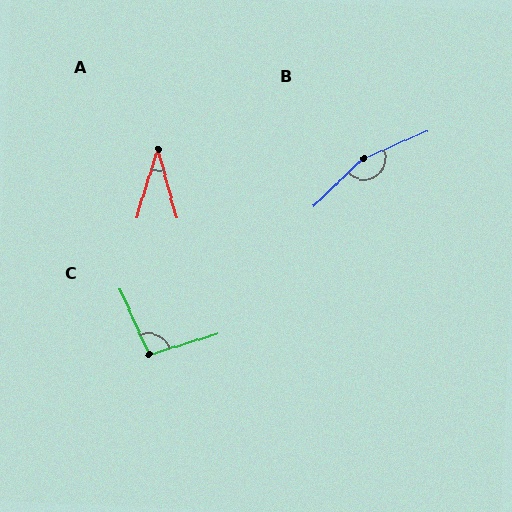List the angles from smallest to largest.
A (33°), C (96°), B (160°).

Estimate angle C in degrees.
Approximately 96 degrees.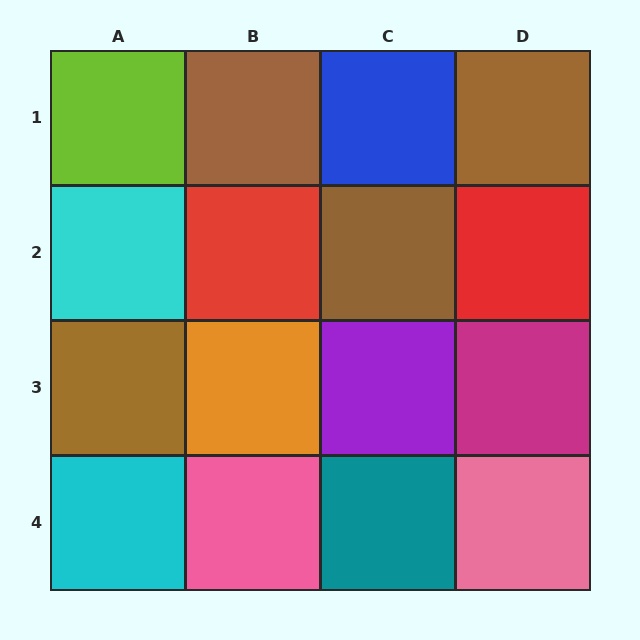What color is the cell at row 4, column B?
Pink.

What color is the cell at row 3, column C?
Purple.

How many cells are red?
2 cells are red.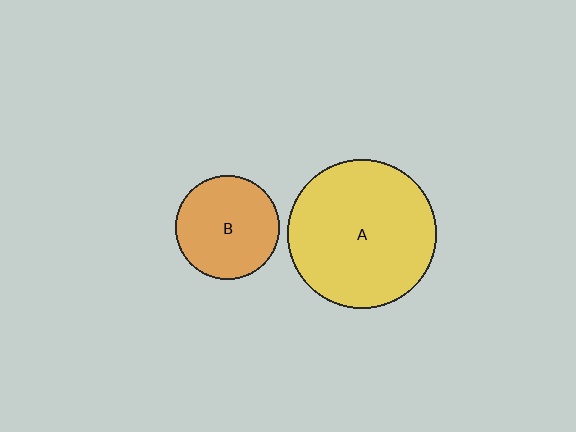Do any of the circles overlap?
No, none of the circles overlap.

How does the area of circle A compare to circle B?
Approximately 2.1 times.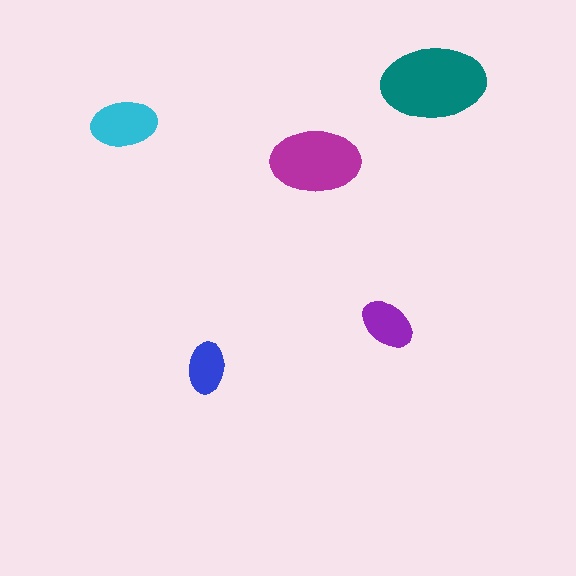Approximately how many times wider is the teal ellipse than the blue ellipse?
About 2 times wider.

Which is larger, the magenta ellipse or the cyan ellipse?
The magenta one.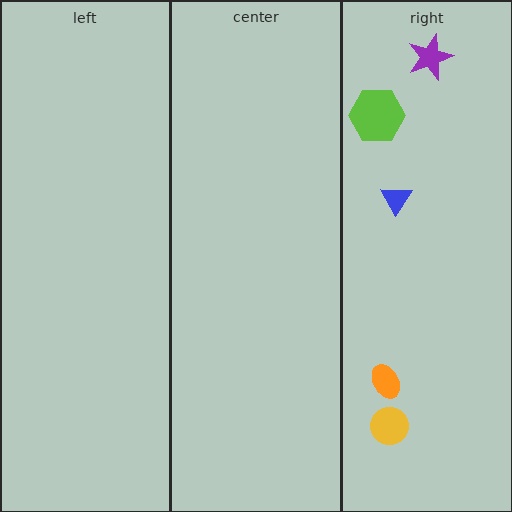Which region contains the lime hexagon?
The right region.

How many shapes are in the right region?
5.